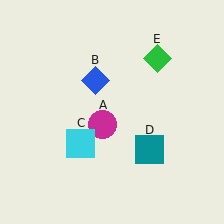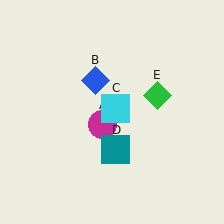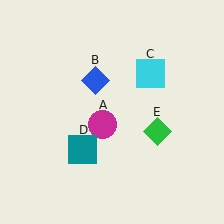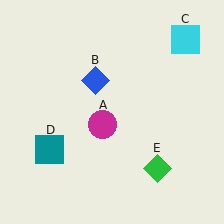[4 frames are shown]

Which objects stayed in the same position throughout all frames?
Magenta circle (object A) and blue diamond (object B) remained stationary.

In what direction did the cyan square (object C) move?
The cyan square (object C) moved up and to the right.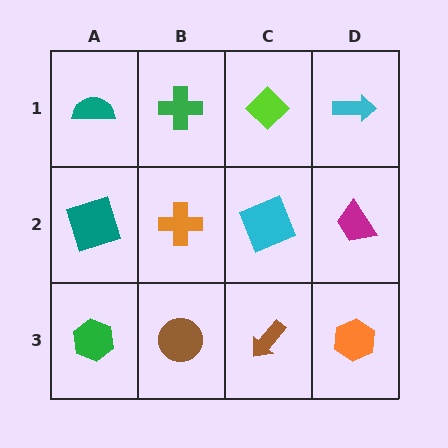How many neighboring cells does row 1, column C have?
3.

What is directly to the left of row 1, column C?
A green cross.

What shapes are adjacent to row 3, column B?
An orange cross (row 2, column B), a green hexagon (row 3, column A), a brown arrow (row 3, column C).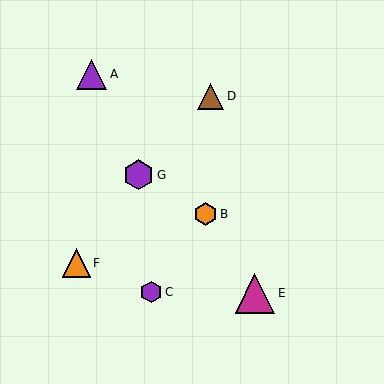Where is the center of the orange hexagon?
The center of the orange hexagon is at (205, 214).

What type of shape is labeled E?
Shape E is a magenta triangle.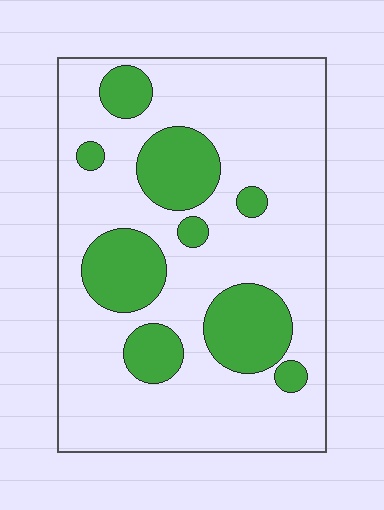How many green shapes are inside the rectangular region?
9.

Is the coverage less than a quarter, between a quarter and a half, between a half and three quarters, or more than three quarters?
Less than a quarter.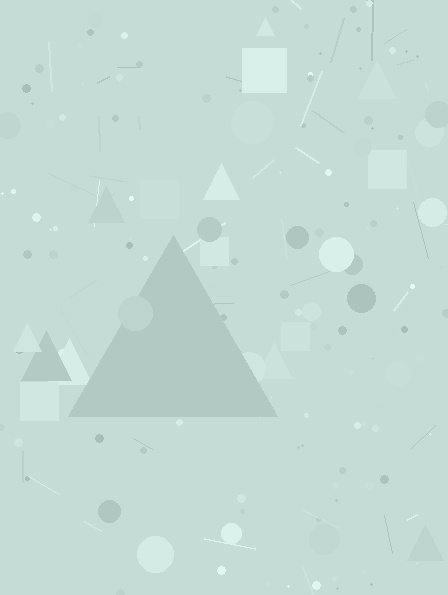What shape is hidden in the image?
A triangle is hidden in the image.